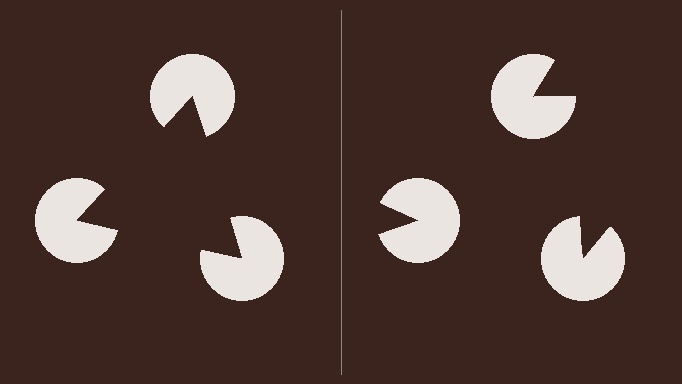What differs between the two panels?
The pac-man discs are positioned identically on both sides; only the wedge orientations differ. On the left they align to a triangle; on the right they are misaligned.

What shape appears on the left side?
An illusory triangle.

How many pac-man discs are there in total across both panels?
6 — 3 on each side.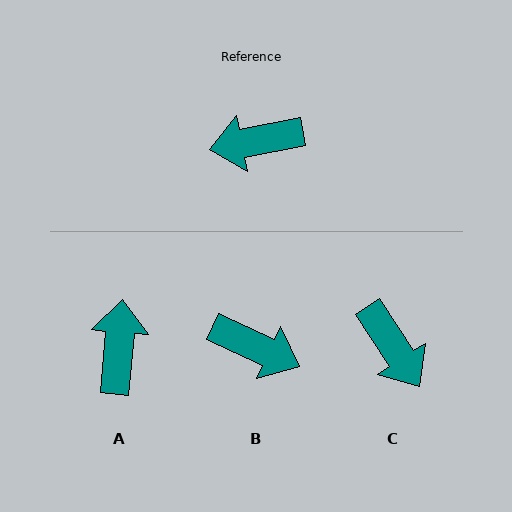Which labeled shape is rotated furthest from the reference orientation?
B, about 144 degrees away.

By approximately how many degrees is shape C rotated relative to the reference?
Approximately 112 degrees counter-clockwise.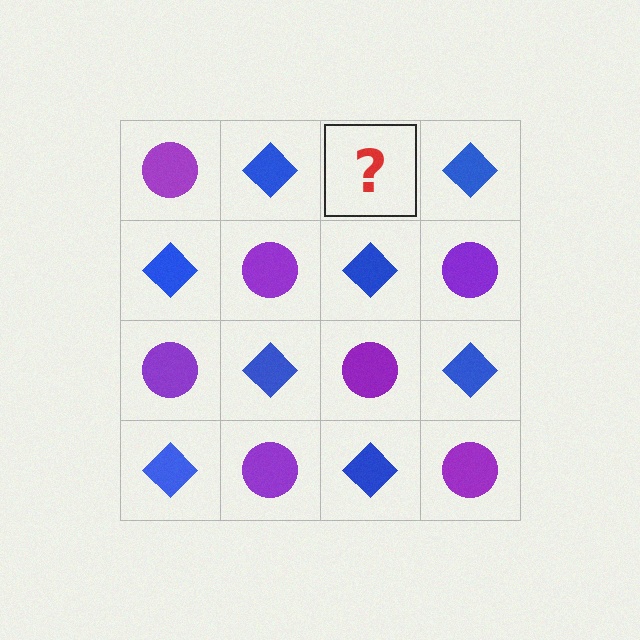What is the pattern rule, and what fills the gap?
The rule is that it alternates purple circle and blue diamond in a checkerboard pattern. The gap should be filled with a purple circle.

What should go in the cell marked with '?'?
The missing cell should contain a purple circle.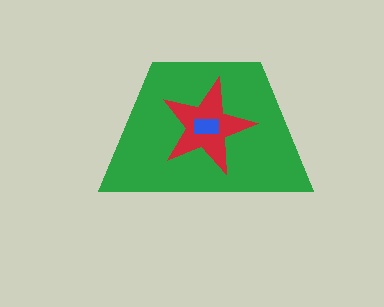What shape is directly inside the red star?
The blue rectangle.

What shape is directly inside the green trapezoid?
The red star.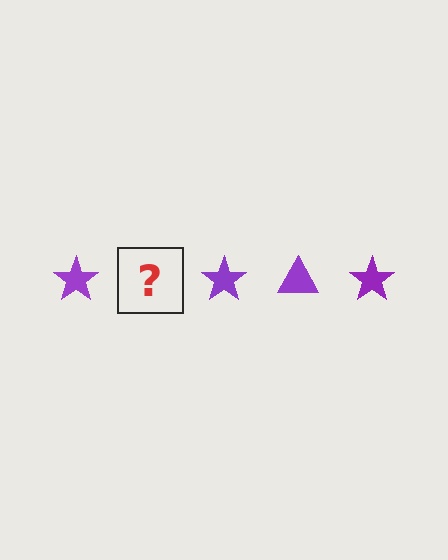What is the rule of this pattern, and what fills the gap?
The rule is that the pattern cycles through star, triangle shapes in purple. The gap should be filled with a purple triangle.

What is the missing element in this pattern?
The missing element is a purple triangle.